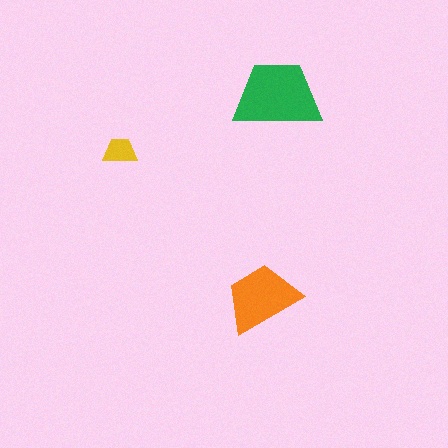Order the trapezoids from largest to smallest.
the green one, the orange one, the yellow one.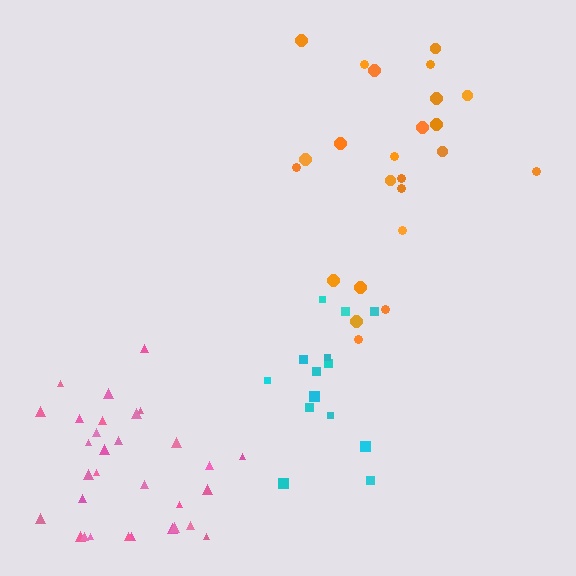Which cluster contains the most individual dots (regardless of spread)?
Pink (31).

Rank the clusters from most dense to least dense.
pink, orange, cyan.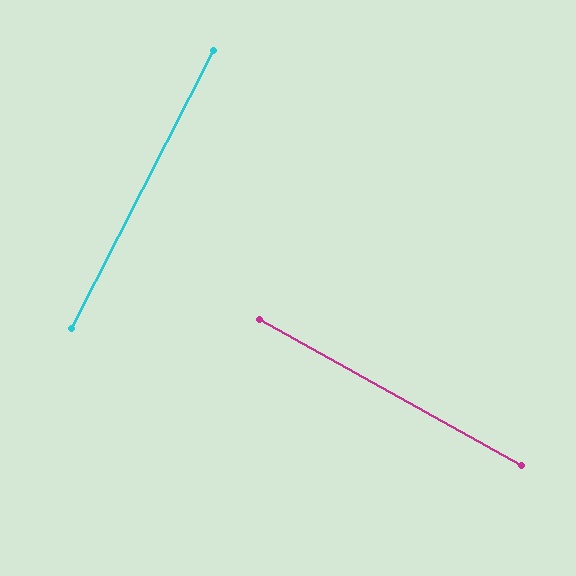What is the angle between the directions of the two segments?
Approximately 88 degrees.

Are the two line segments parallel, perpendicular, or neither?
Perpendicular — they meet at approximately 88°.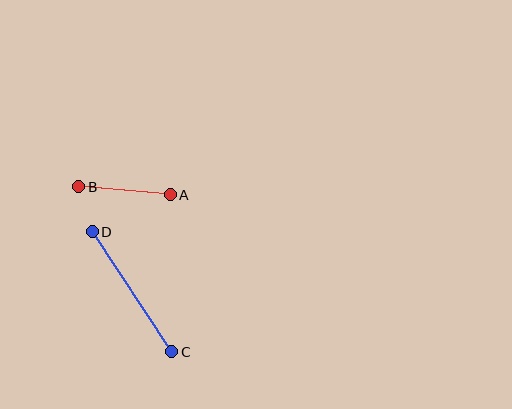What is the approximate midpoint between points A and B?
The midpoint is at approximately (124, 191) pixels.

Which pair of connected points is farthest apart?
Points C and D are farthest apart.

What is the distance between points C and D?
The distance is approximately 144 pixels.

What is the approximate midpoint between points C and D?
The midpoint is at approximately (132, 292) pixels.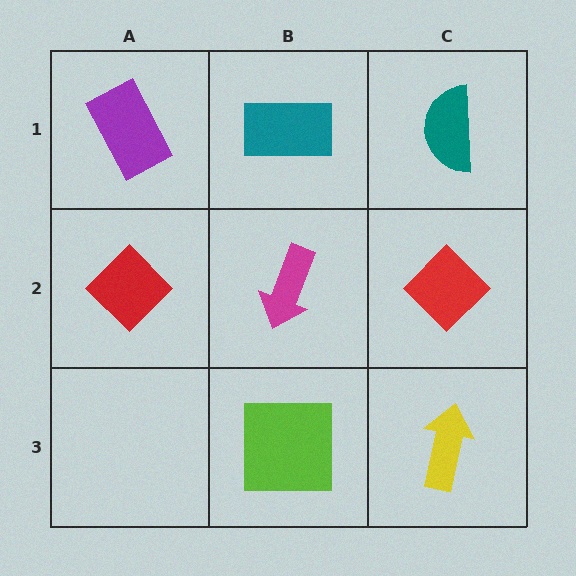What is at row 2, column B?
A magenta arrow.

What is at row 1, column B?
A teal rectangle.